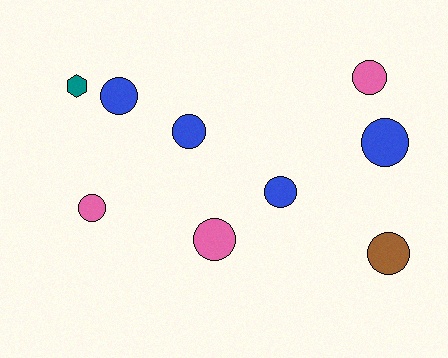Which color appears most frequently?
Blue, with 4 objects.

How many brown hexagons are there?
There are no brown hexagons.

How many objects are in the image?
There are 9 objects.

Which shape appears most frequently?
Circle, with 8 objects.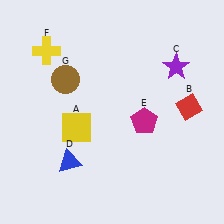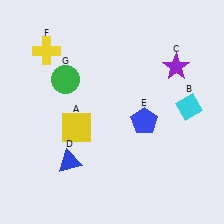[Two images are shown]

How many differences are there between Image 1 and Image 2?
There are 3 differences between the two images.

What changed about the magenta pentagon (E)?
In Image 1, E is magenta. In Image 2, it changed to blue.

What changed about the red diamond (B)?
In Image 1, B is red. In Image 2, it changed to cyan.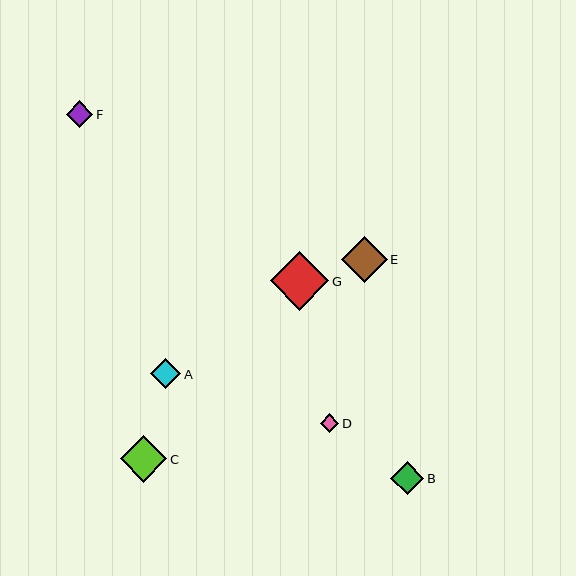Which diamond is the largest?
Diamond G is the largest with a size of approximately 59 pixels.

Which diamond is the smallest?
Diamond D is the smallest with a size of approximately 19 pixels.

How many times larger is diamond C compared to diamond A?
Diamond C is approximately 1.5 times the size of diamond A.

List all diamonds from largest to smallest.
From largest to smallest: G, C, E, B, A, F, D.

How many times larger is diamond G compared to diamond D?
Diamond G is approximately 3.2 times the size of diamond D.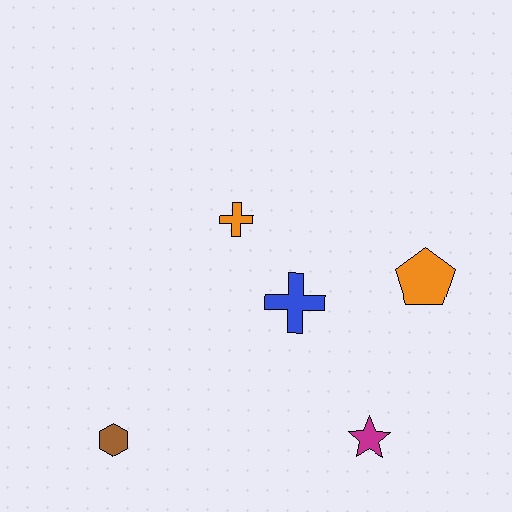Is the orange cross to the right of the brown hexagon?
Yes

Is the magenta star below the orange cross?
Yes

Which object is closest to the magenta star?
The blue cross is closest to the magenta star.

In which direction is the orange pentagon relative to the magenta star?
The orange pentagon is above the magenta star.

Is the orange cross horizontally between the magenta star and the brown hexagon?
Yes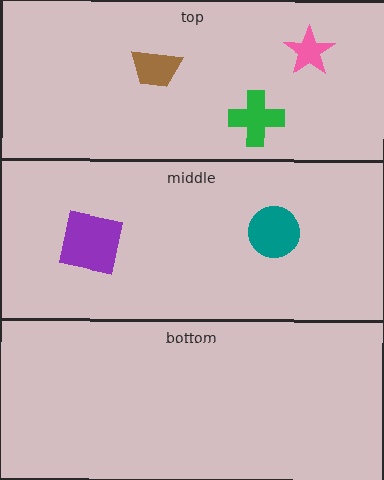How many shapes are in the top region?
3.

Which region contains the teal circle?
The middle region.